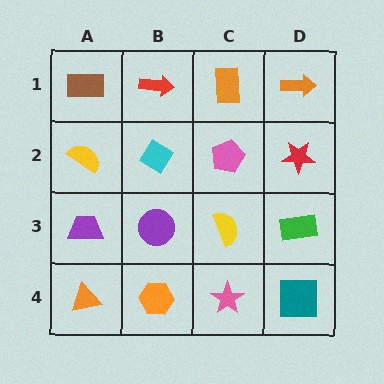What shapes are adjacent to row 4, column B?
A purple circle (row 3, column B), an orange triangle (row 4, column A), a pink star (row 4, column C).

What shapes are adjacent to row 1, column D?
A red star (row 2, column D), an orange rectangle (row 1, column C).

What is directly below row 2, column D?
A green rectangle.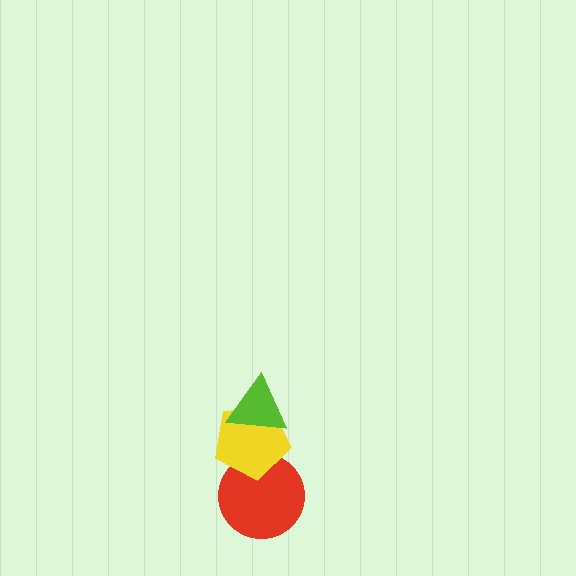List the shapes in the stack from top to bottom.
From top to bottom: the lime triangle, the yellow pentagon, the red circle.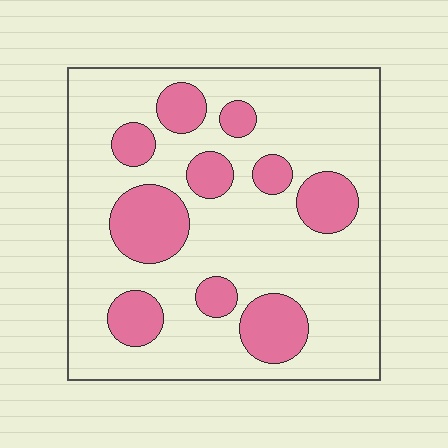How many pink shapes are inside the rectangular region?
10.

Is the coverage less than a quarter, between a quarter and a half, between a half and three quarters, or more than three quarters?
Less than a quarter.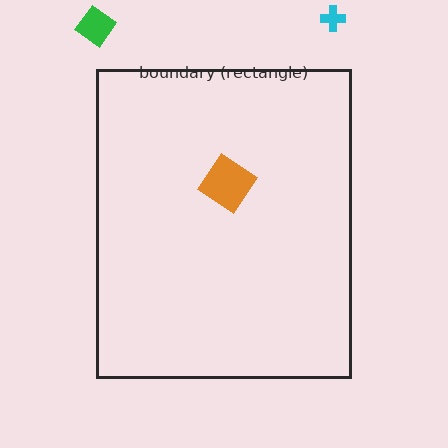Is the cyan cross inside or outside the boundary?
Outside.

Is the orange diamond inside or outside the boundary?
Inside.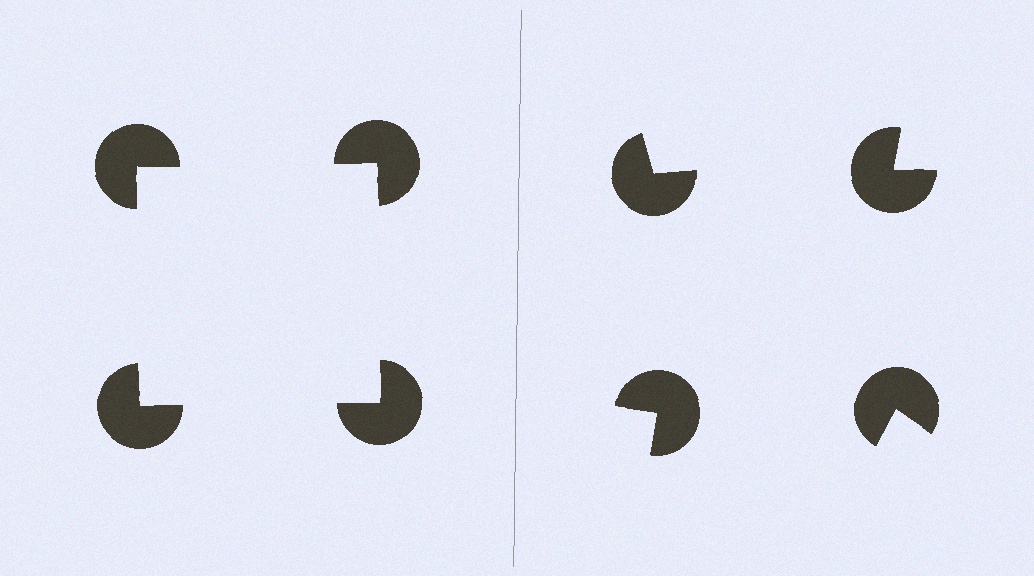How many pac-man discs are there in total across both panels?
8 — 4 on each side.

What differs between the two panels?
The pac-man discs are positioned identically on both sides; only the wedge orientations differ. On the left they align to a square; on the right they are misaligned.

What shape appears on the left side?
An illusory square.